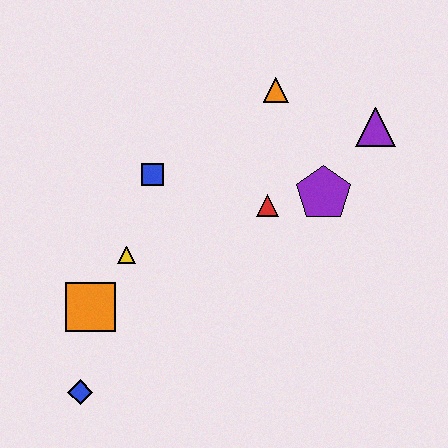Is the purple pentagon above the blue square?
No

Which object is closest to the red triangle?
The purple pentagon is closest to the red triangle.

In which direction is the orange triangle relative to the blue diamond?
The orange triangle is above the blue diamond.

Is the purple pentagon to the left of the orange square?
No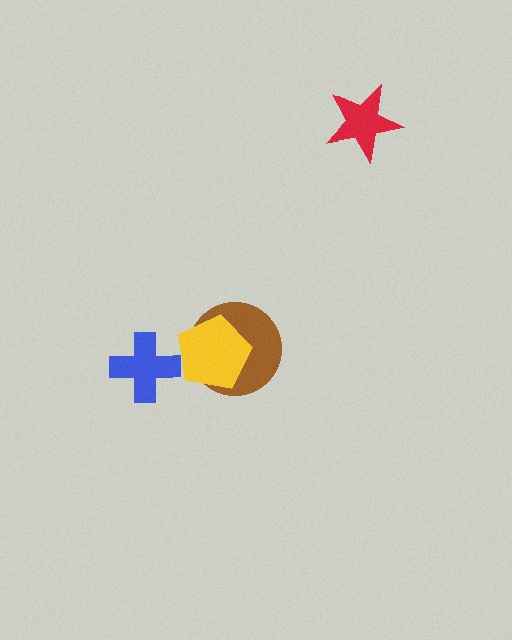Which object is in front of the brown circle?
The yellow pentagon is in front of the brown circle.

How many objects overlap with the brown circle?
1 object overlaps with the brown circle.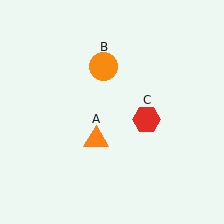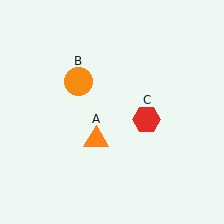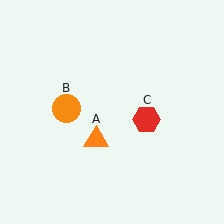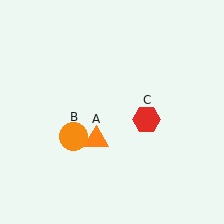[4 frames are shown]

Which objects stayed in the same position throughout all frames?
Orange triangle (object A) and red hexagon (object C) remained stationary.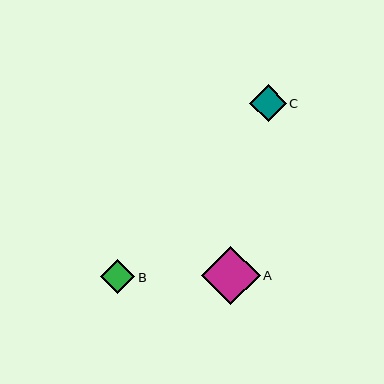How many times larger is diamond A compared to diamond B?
Diamond A is approximately 1.7 times the size of diamond B.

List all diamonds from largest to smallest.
From largest to smallest: A, C, B.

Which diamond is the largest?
Diamond A is the largest with a size of approximately 59 pixels.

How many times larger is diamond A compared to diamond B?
Diamond A is approximately 1.7 times the size of diamond B.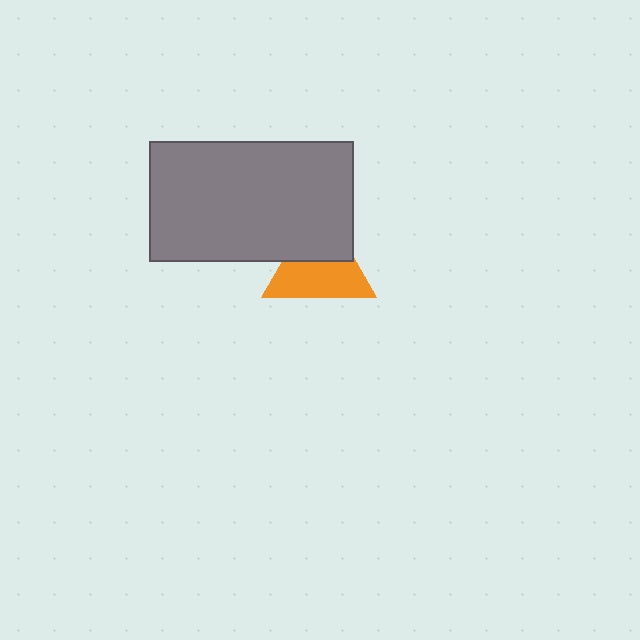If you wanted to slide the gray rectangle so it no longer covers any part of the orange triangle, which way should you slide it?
Slide it up — that is the most direct way to separate the two shapes.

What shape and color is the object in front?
The object in front is a gray rectangle.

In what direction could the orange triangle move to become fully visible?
The orange triangle could move down. That would shift it out from behind the gray rectangle entirely.